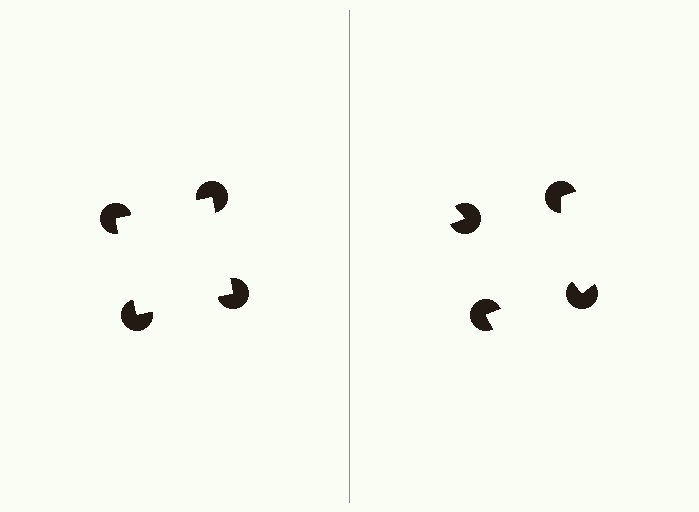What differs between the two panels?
The pac-man discs are positioned identically on both sides; only the wedge orientations differ. On the left they align to a square; on the right they are misaligned.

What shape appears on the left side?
An illusory square.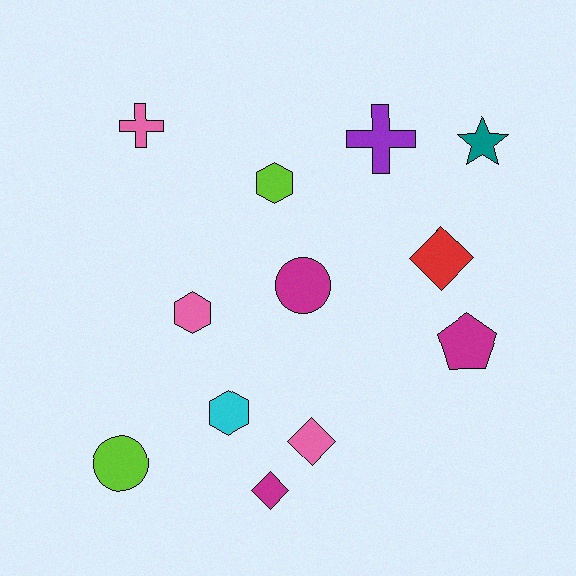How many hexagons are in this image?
There are 3 hexagons.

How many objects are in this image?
There are 12 objects.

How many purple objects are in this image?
There is 1 purple object.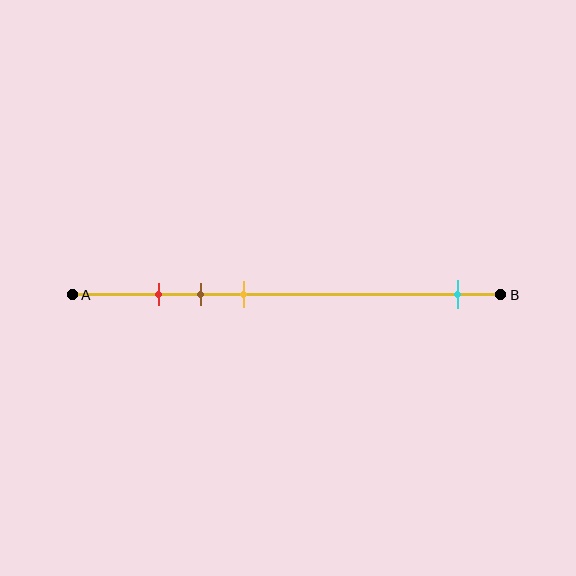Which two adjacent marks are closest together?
The red and brown marks are the closest adjacent pair.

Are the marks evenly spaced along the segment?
No, the marks are not evenly spaced.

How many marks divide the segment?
There are 4 marks dividing the segment.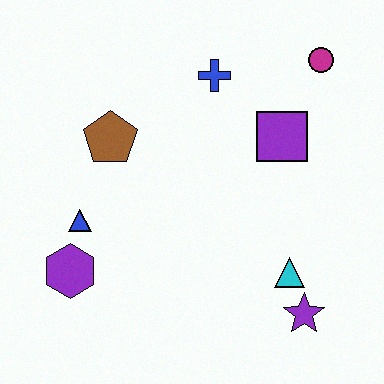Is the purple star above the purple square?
No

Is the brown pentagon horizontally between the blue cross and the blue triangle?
Yes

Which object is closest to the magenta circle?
The purple square is closest to the magenta circle.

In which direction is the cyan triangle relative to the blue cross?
The cyan triangle is below the blue cross.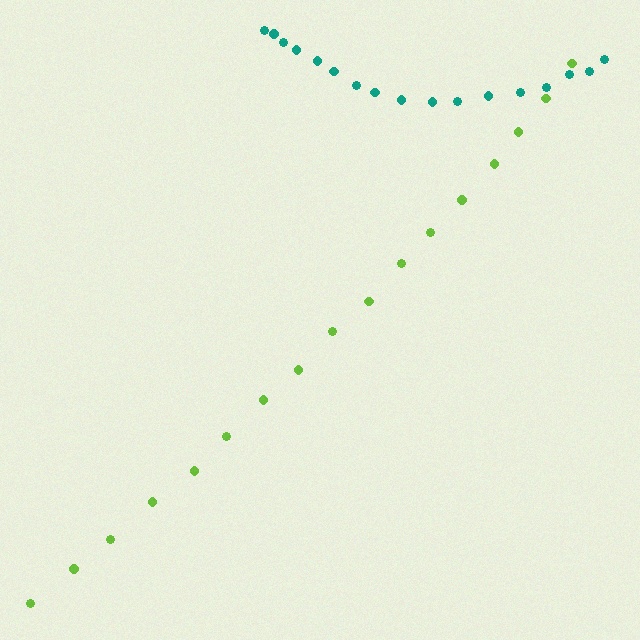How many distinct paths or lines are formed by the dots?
There are 2 distinct paths.